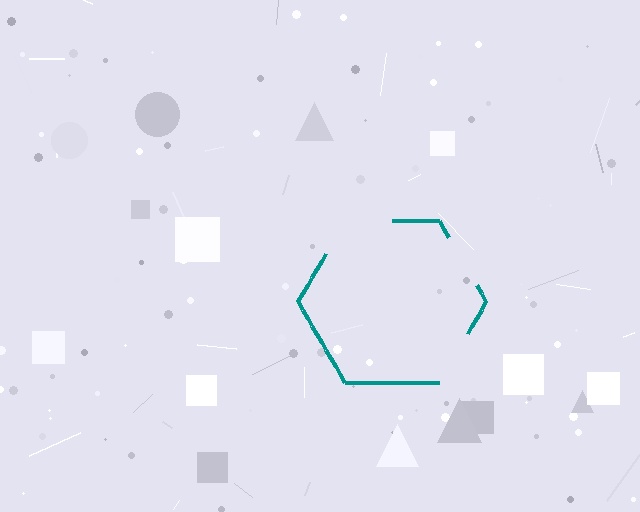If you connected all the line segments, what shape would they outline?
They would outline a hexagon.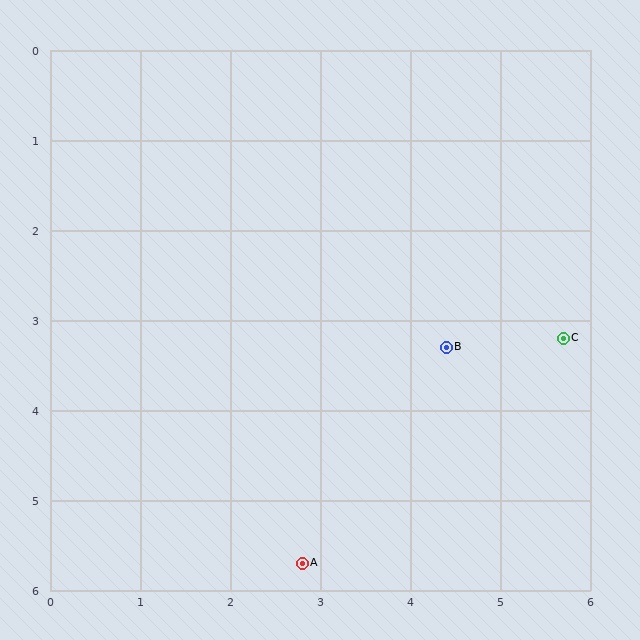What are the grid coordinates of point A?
Point A is at approximately (2.8, 5.7).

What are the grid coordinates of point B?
Point B is at approximately (4.4, 3.3).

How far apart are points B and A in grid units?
Points B and A are about 2.9 grid units apart.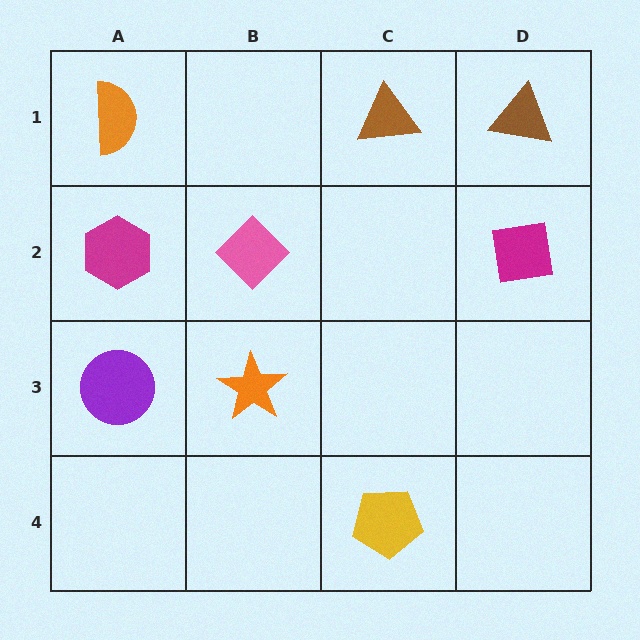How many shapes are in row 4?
1 shape.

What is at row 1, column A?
An orange semicircle.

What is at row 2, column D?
A magenta square.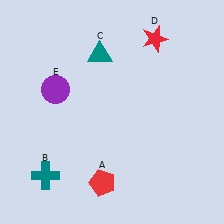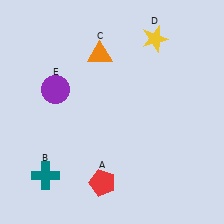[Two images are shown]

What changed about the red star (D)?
In Image 1, D is red. In Image 2, it changed to yellow.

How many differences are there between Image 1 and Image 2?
There are 2 differences between the two images.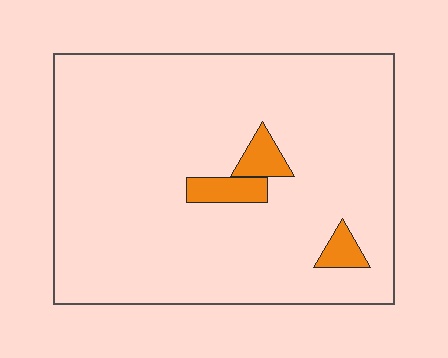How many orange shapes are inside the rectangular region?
3.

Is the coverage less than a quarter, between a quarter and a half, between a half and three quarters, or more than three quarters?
Less than a quarter.